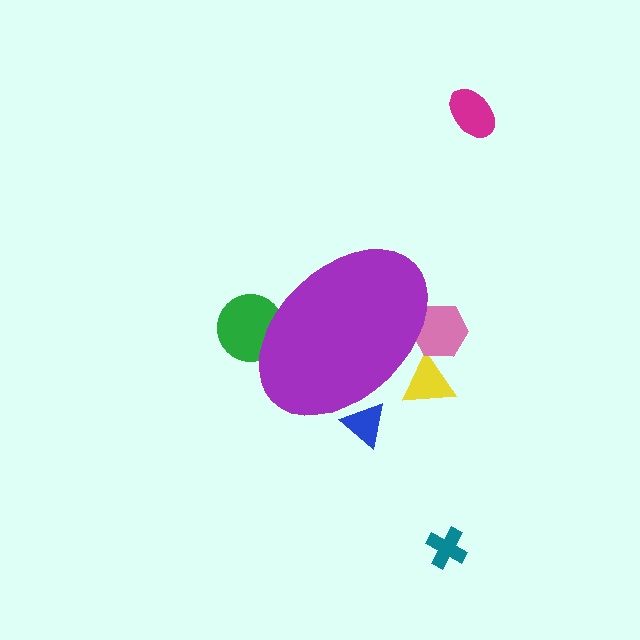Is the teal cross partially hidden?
No, the teal cross is fully visible.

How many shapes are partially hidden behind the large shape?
4 shapes are partially hidden.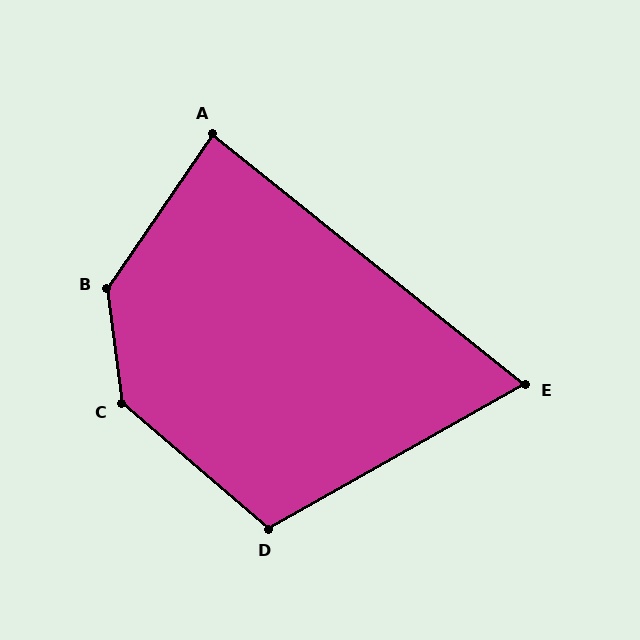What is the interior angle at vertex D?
Approximately 110 degrees (obtuse).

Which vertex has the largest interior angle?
B, at approximately 138 degrees.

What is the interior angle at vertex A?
Approximately 86 degrees (approximately right).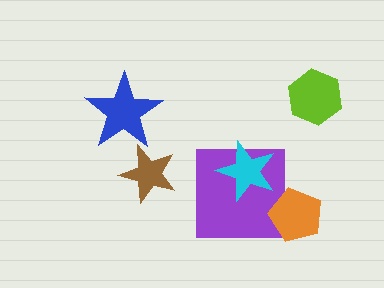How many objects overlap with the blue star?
0 objects overlap with the blue star.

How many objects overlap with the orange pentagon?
1 object overlaps with the orange pentagon.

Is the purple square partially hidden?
Yes, it is partially covered by another shape.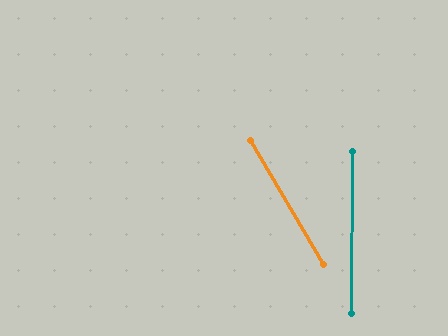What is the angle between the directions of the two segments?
Approximately 31 degrees.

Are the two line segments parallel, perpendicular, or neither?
Neither parallel nor perpendicular — they differ by about 31°.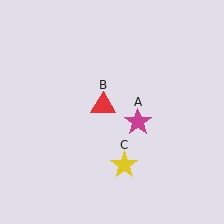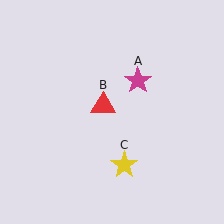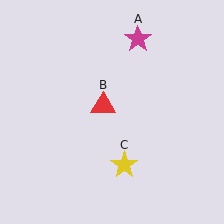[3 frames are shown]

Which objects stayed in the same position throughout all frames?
Red triangle (object B) and yellow star (object C) remained stationary.